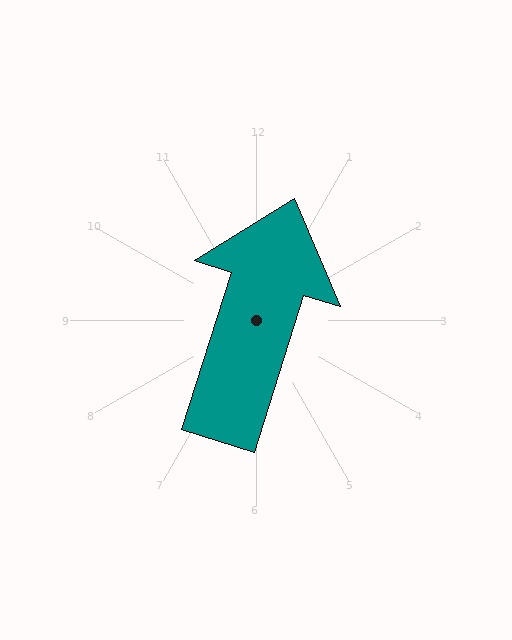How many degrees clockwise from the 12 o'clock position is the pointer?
Approximately 17 degrees.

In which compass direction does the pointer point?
North.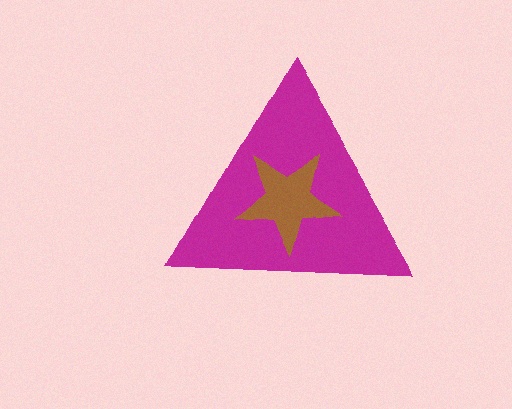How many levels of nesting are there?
2.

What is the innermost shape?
The brown star.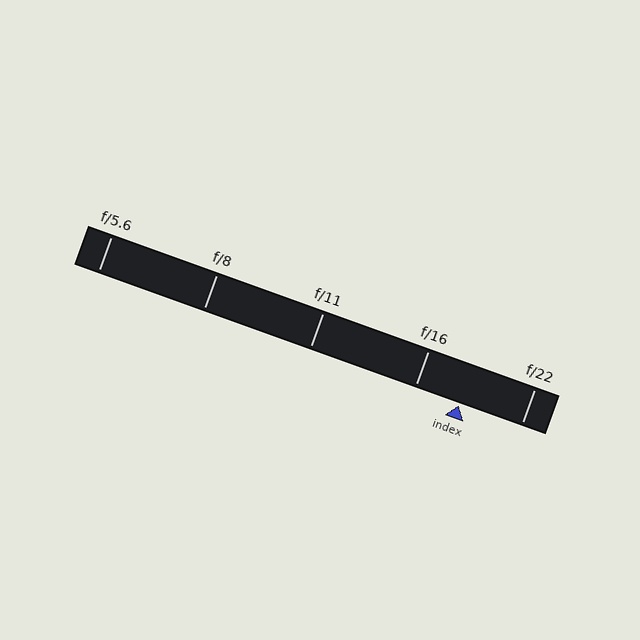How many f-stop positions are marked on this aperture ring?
There are 5 f-stop positions marked.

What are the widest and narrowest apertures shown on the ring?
The widest aperture shown is f/5.6 and the narrowest is f/22.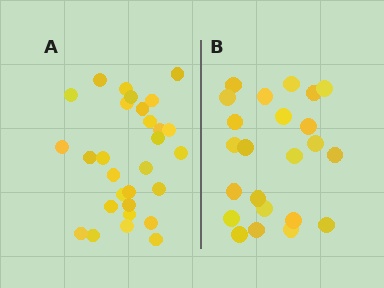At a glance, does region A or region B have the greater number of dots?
Region A (the left region) has more dots.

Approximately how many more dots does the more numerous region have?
Region A has about 6 more dots than region B.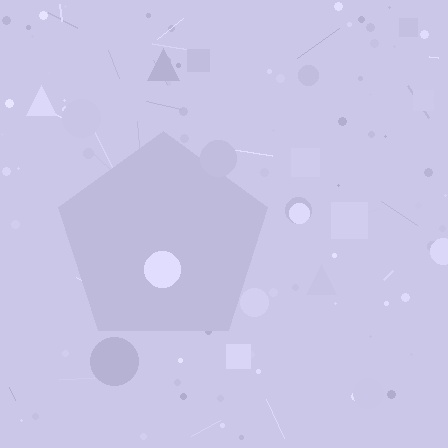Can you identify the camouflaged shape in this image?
The camouflaged shape is a pentagon.